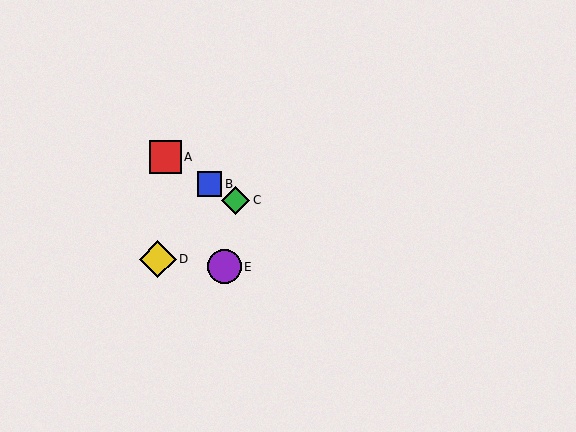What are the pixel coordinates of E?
Object E is at (224, 267).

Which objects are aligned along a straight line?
Objects A, B, C are aligned along a straight line.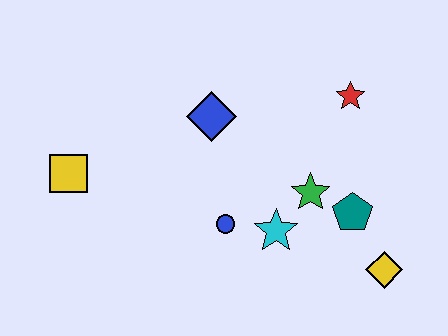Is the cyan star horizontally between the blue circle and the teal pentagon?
Yes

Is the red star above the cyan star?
Yes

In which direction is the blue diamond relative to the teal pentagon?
The blue diamond is to the left of the teal pentagon.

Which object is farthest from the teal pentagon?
The yellow square is farthest from the teal pentagon.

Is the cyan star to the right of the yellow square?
Yes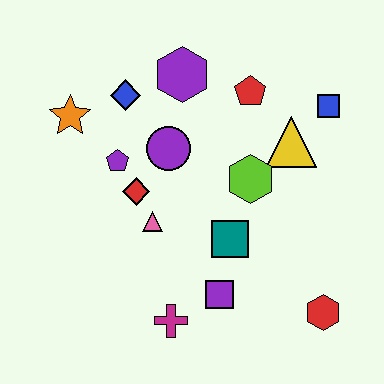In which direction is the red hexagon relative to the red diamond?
The red hexagon is to the right of the red diamond.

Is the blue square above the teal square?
Yes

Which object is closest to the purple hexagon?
The blue diamond is closest to the purple hexagon.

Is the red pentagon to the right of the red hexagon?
No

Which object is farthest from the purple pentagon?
The red hexagon is farthest from the purple pentagon.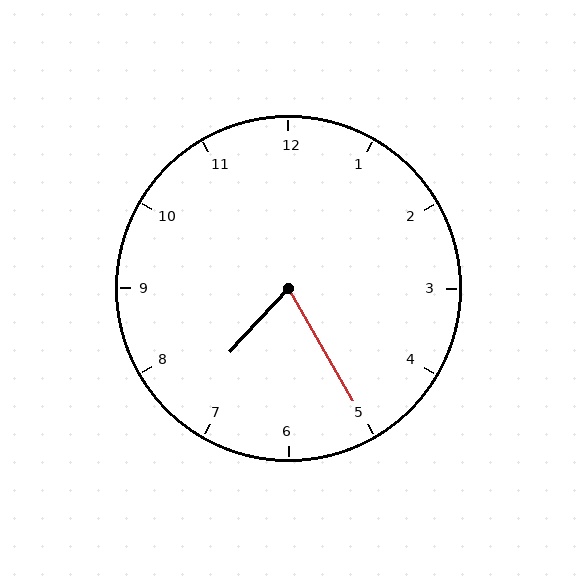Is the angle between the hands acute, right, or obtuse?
It is acute.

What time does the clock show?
7:25.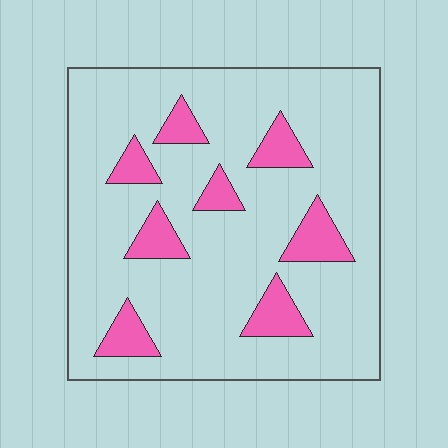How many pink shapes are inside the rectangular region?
8.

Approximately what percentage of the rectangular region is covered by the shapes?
Approximately 15%.